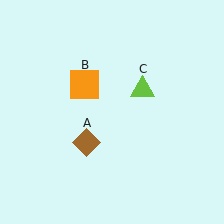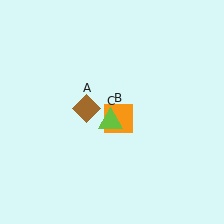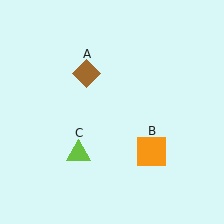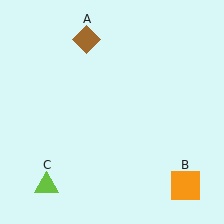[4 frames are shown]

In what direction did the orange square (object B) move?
The orange square (object B) moved down and to the right.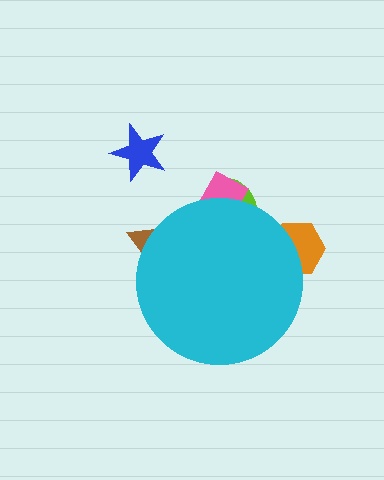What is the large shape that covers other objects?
A cyan circle.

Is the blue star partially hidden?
No, the blue star is fully visible.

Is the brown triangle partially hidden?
Yes, the brown triangle is partially hidden behind the cyan circle.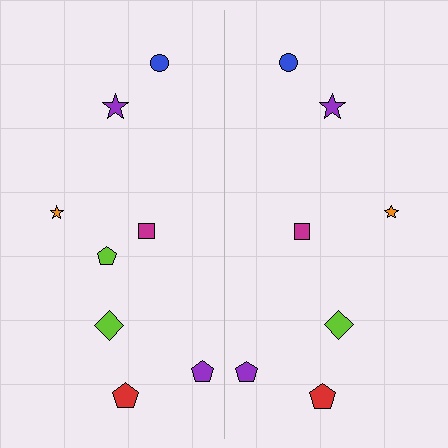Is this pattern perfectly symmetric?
No, the pattern is not perfectly symmetric. A lime pentagon is missing from the right side.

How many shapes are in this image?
There are 15 shapes in this image.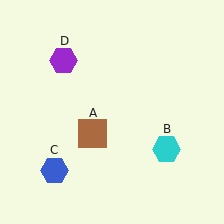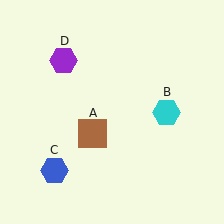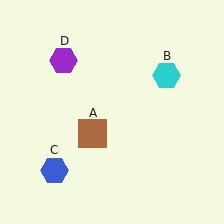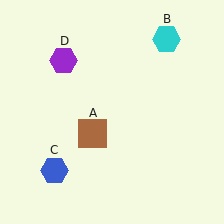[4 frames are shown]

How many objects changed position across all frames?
1 object changed position: cyan hexagon (object B).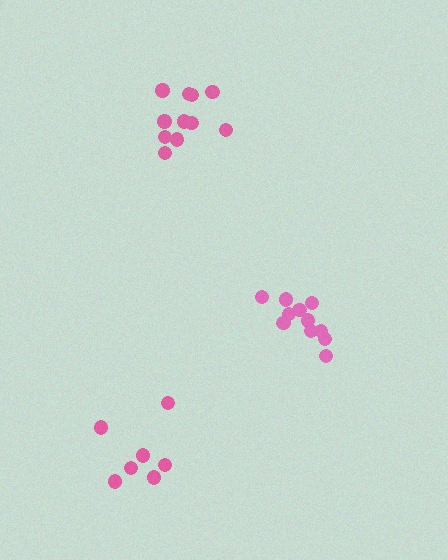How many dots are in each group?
Group 1: 7 dots, Group 2: 11 dots, Group 3: 11 dots (29 total).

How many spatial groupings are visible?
There are 3 spatial groupings.